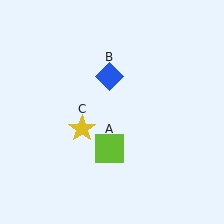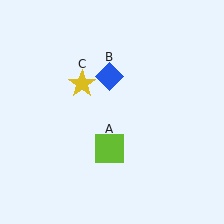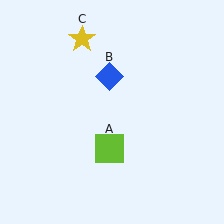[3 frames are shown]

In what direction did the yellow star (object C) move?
The yellow star (object C) moved up.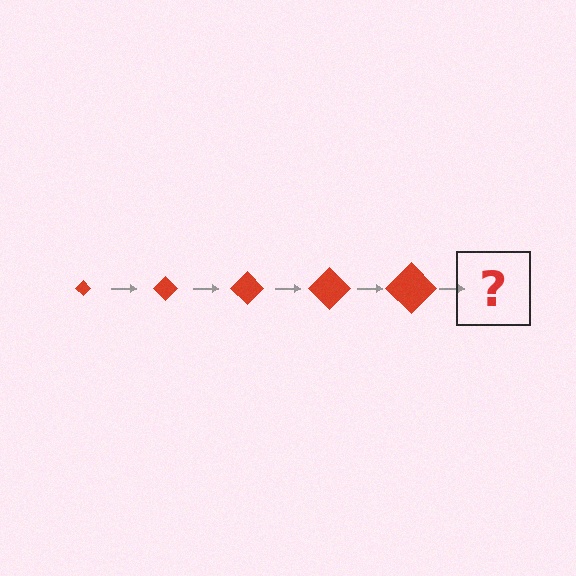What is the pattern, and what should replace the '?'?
The pattern is that the diamond gets progressively larger each step. The '?' should be a red diamond, larger than the previous one.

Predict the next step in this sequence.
The next step is a red diamond, larger than the previous one.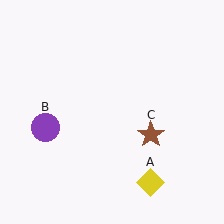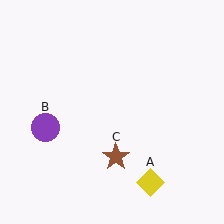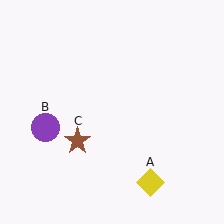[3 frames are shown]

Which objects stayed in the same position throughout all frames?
Yellow diamond (object A) and purple circle (object B) remained stationary.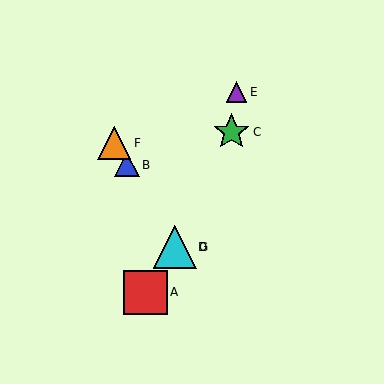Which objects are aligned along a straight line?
Objects B, D, F, G are aligned along a straight line.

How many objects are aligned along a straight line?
4 objects (B, D, F, G) are aligned along a straight line.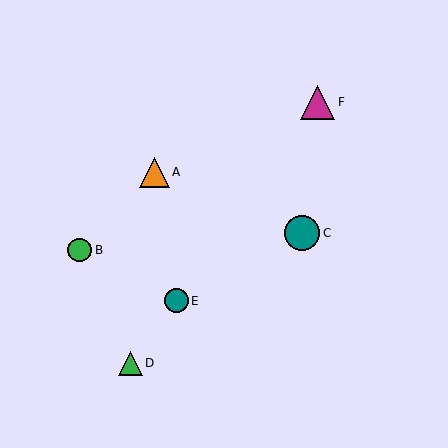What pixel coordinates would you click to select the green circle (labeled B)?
Click at (80, 250) to select the green circle B.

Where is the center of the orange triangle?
The center of the orange triangle is at (154, 172).